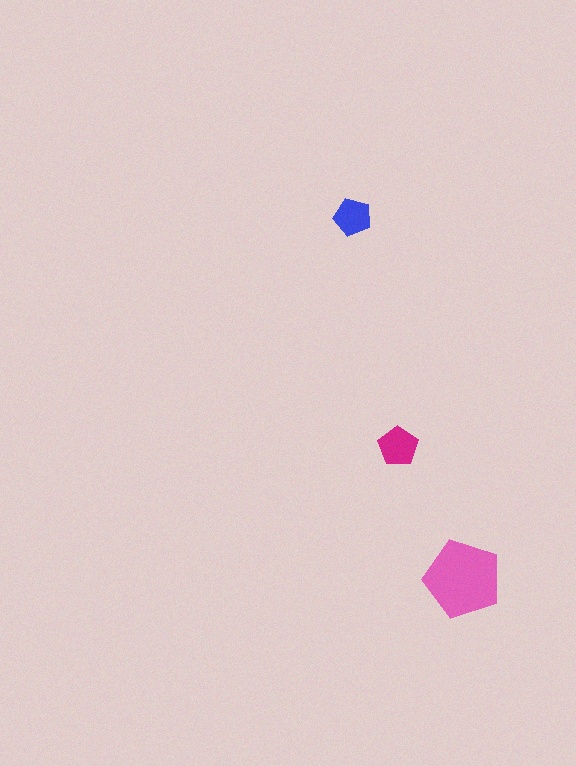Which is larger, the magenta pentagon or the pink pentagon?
The pink one.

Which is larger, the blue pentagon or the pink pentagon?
The pink one.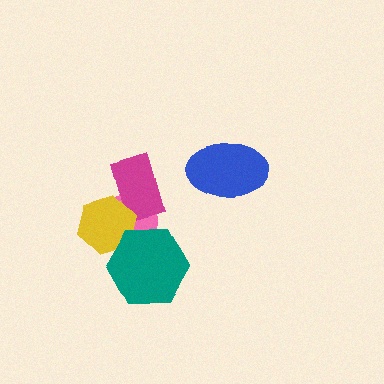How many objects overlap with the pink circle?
3 objects overlap with the pink circle.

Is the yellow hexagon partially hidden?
Yes, it is partially covered by another shape.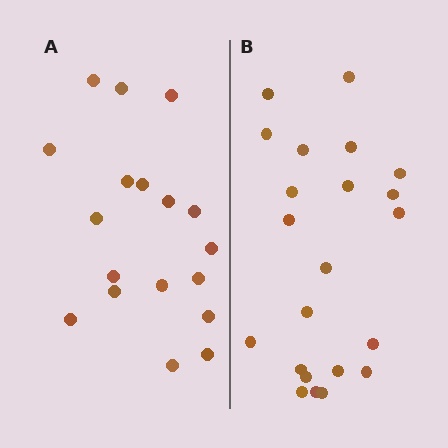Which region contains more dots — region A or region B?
Region B (the right region) has more dots.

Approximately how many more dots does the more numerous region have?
Region B has about 4 more dots than region A.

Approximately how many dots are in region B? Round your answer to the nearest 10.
About 20 dots. (The exact count is 22, which rounds to 20.)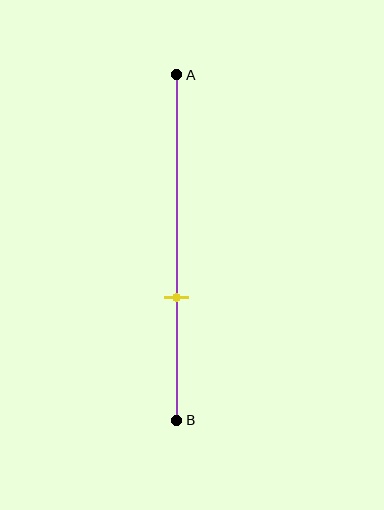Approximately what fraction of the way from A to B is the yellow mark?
The yellow mark is approximately 65% of the way from A to B.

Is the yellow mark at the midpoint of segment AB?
No, the mark is at about 65% from A, not at the 50% midpoint.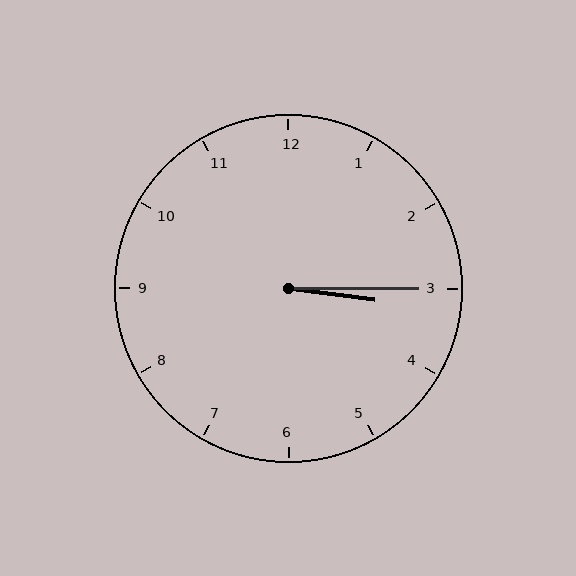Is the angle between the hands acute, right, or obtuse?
It is acute.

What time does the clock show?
3:15.